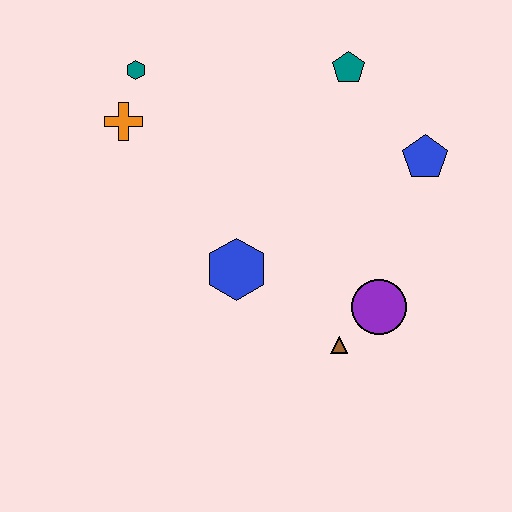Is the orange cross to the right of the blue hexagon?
No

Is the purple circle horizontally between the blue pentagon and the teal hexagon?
Yes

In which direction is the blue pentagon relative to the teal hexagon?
The blue pentagon is to the right of the teal hexagon.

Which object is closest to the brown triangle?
The purple circle is closest to the brown triangle.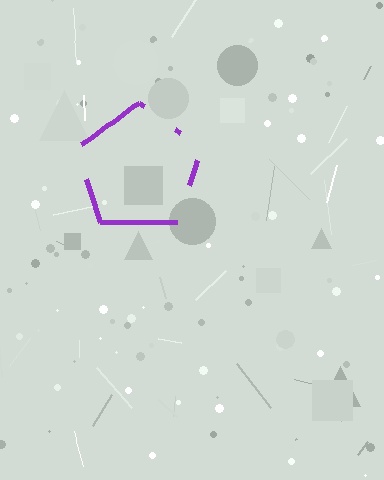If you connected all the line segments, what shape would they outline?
They would outline a pentagon.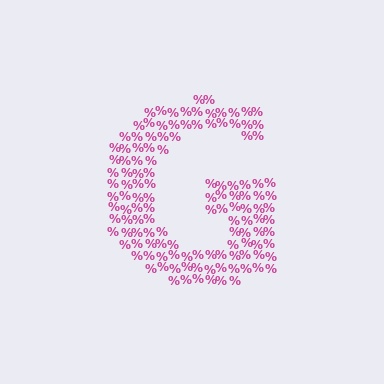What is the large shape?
The large shape is the letter G.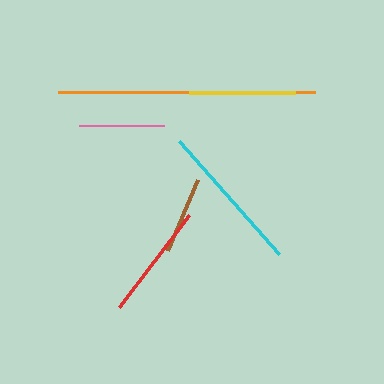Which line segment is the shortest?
The brown line is the shortest at approximately 77 pixels.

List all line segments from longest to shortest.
From longest to shortest: orange, cyan, red, yellow, pink, brown.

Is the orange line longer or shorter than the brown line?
The orange line is longer than the brown line.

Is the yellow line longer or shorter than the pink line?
The yellow line is longer than the pink line.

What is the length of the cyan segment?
The cyan segment is approximately 151 pixels long.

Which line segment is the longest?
The orange line is the longest at approximately 257 pixels.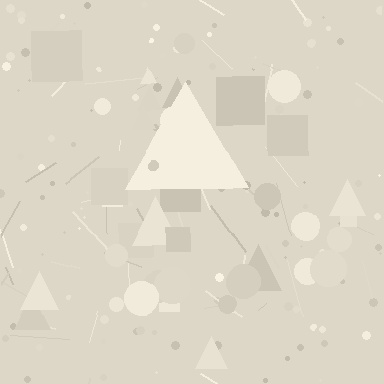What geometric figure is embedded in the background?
A triangle is embedded in the background.